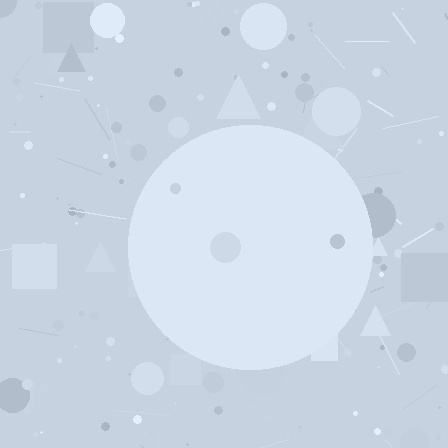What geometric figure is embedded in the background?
A circle is embedded in the background.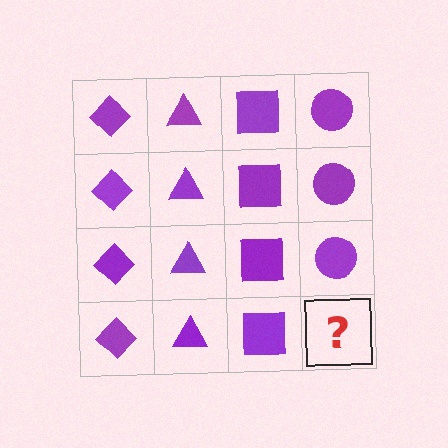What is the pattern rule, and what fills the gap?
The rule is that each column has a consistent shape. The gap should be filled with a purple circle.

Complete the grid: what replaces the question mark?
The question mark should be replaced with a purple circle.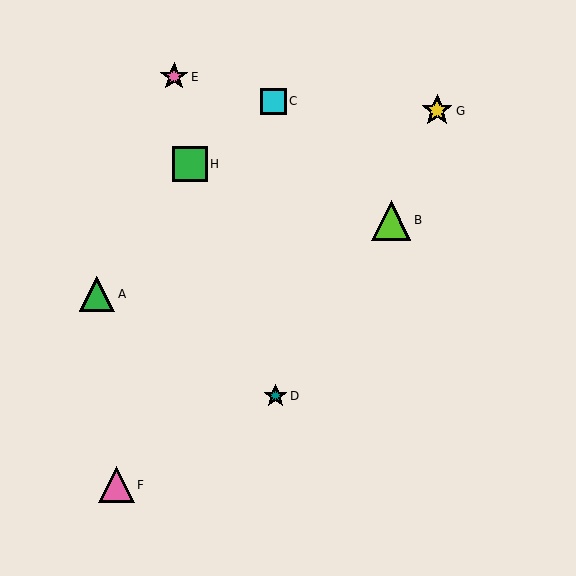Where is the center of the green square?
The center of the green square is at (190, 164).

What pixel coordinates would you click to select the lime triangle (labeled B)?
Click at (391, 221) to select the lime triangle B.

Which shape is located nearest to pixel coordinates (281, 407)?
The teal star (labeled D) at (276, 396) is nearest to that location.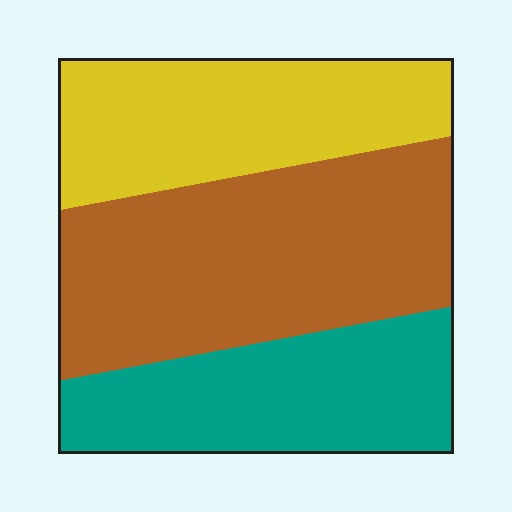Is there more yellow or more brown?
Brown.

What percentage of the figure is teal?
Teal covers roughly 30% of the figure.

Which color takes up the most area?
Brown, at roughly 45%.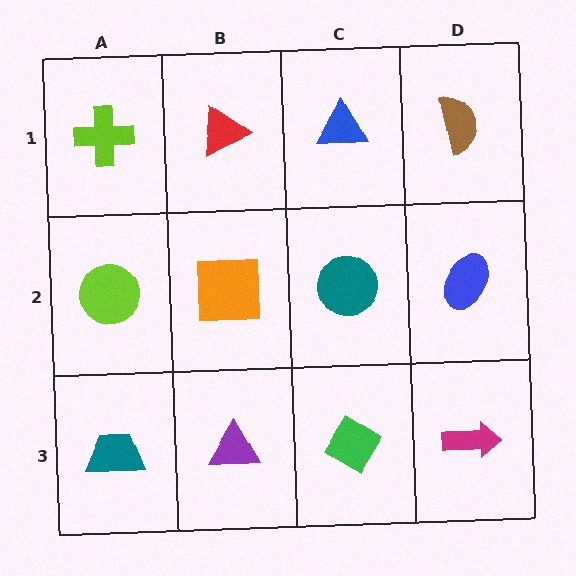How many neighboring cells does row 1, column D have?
2.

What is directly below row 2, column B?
A purple triangle.